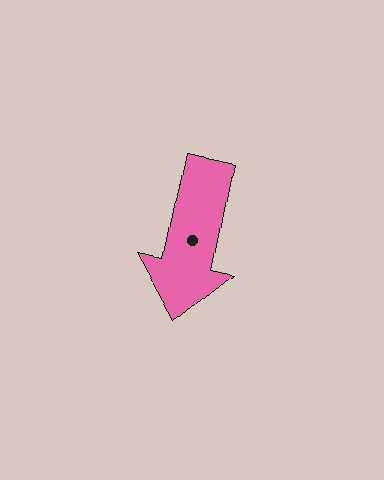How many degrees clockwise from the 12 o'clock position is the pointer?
Approximately 191 degrees.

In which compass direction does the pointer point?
South.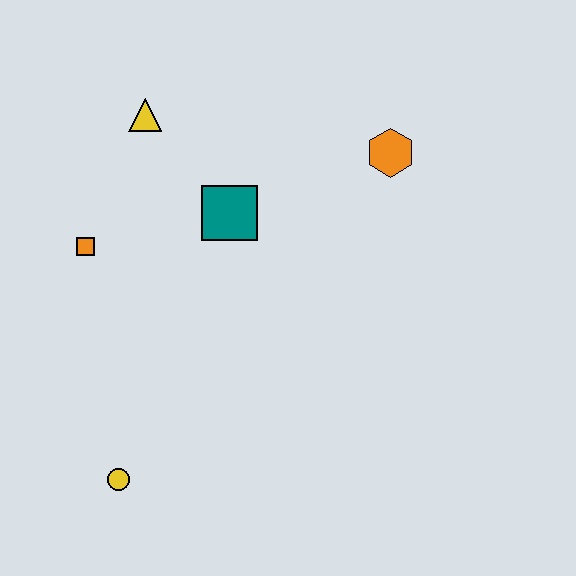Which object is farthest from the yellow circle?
The orange hexagon is farthest from the yellow circle.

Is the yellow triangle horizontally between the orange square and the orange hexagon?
Yes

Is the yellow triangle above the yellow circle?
Yes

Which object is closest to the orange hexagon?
The teal square is closest to the orange hexagon.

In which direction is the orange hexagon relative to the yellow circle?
The orange hexagon is above the yellow circle.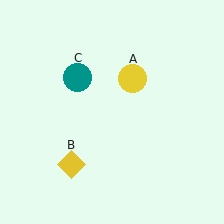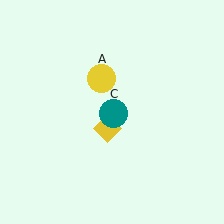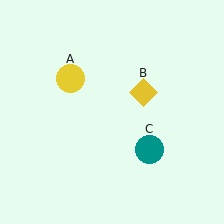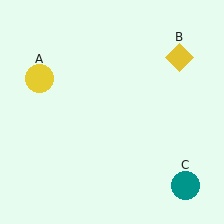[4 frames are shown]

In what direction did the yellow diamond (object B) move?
The yellow diamond (object B) moved up and to the right.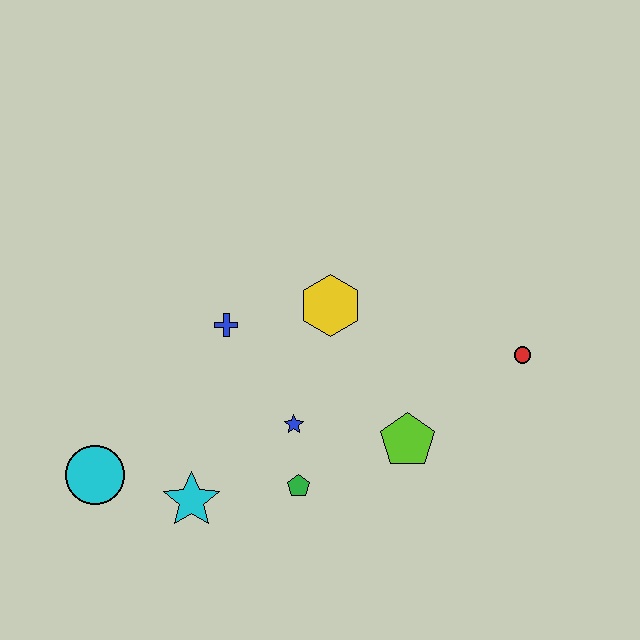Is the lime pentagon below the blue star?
Yes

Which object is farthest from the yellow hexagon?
The cyan circle is farthest from the yellow hexagon.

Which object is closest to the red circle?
The lime pentagon is closest to the red circle.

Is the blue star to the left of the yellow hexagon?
Yes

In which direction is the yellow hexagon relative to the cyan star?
The yellow hexagon is above the cyan star.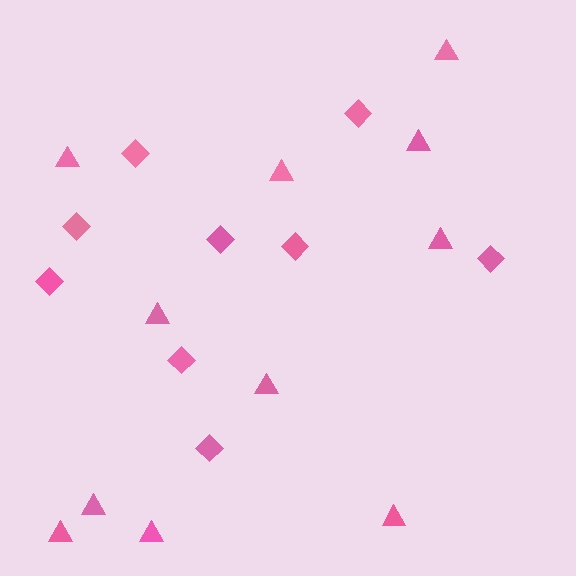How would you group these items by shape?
There are 2 groups: one group of triangles (11) and one group of diamonds (9).